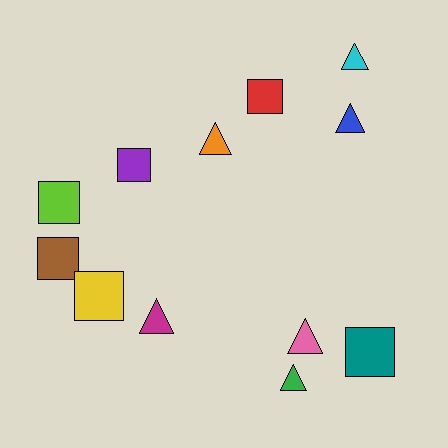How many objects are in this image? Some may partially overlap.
There are 12 objects.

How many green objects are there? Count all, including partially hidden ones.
There is 1 green object.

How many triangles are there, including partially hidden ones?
There are 6 triangles.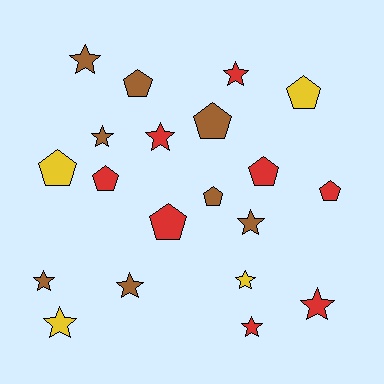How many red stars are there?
There are 4 red stars.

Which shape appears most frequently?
Star, with 11 objects.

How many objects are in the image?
There are 20 objects.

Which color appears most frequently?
Red, with 8 objects.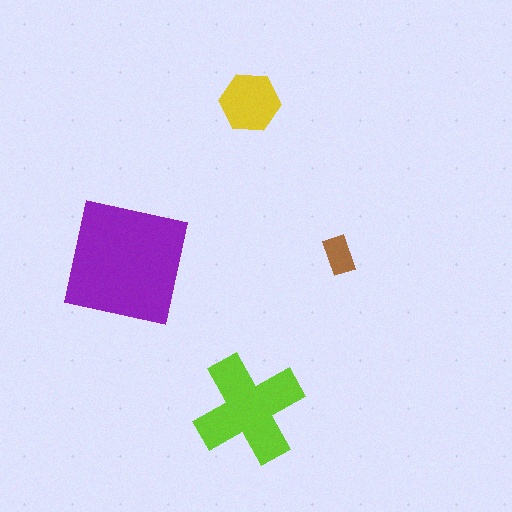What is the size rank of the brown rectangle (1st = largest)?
4th.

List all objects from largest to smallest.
The purple square, the lime cross, the yellow hexagon, the brown rectangle.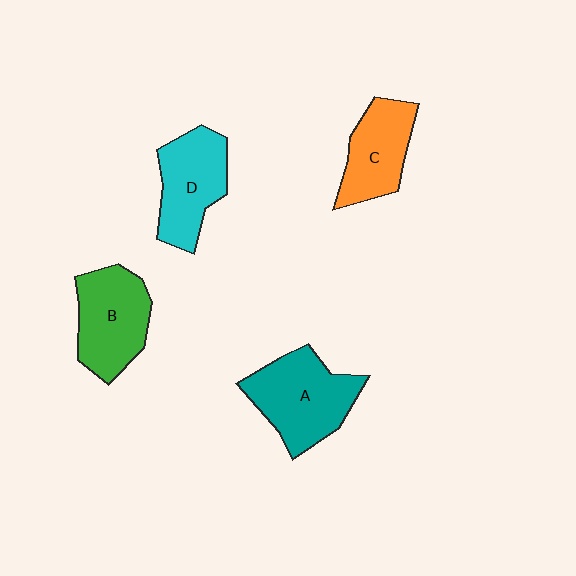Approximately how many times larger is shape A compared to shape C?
Approximately 1.3 times.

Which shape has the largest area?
Shape A (teal).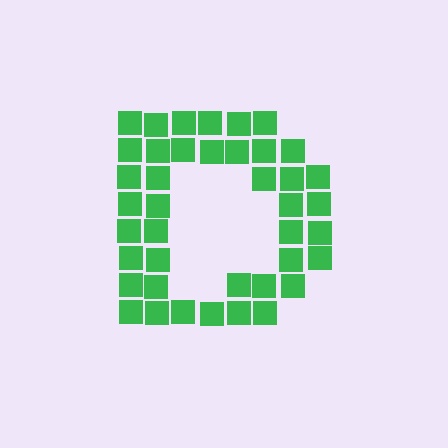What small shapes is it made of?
It is made of small squares.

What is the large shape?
The large shape is the letter D.